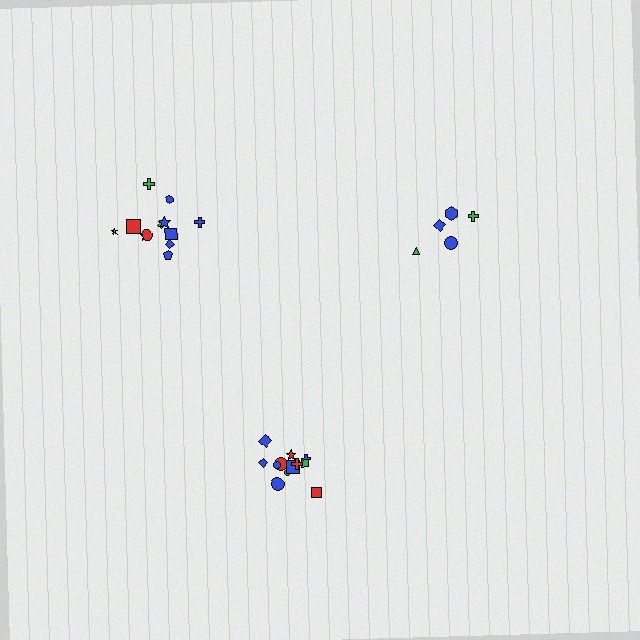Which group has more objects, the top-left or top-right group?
The top-left group.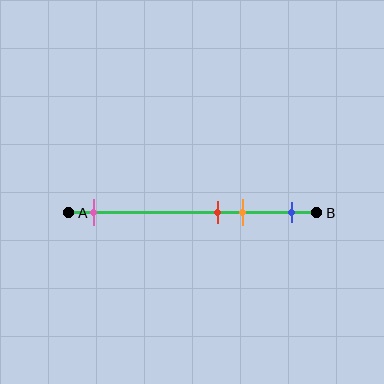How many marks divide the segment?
There are 4 marks dividing the segment.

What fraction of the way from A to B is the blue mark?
The blue mark is approximately 90% (0.9) of the way from A to B.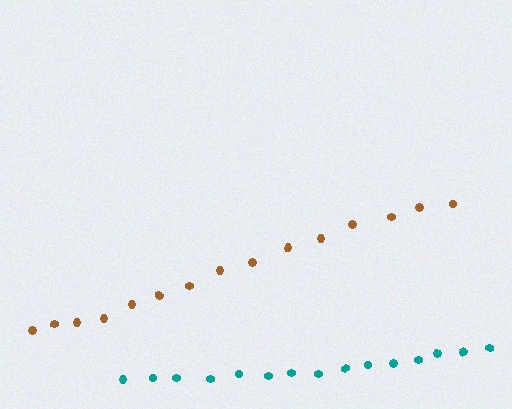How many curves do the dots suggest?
There are 2 distinct paths.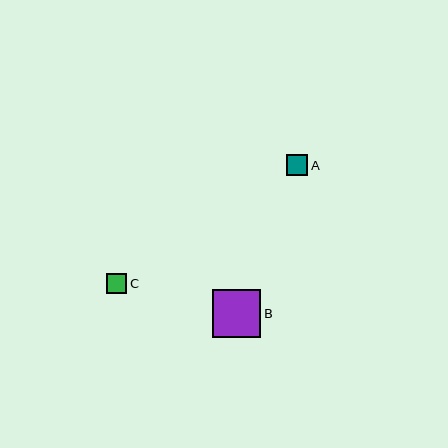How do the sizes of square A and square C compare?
Square A and square C are approximately the same size.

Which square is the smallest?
Square C is the smallest with a size of approximately 20 pixels.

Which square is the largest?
Square B is the largest with a size of approximately 48 pixels.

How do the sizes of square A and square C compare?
Square A and square C are approximately the same size.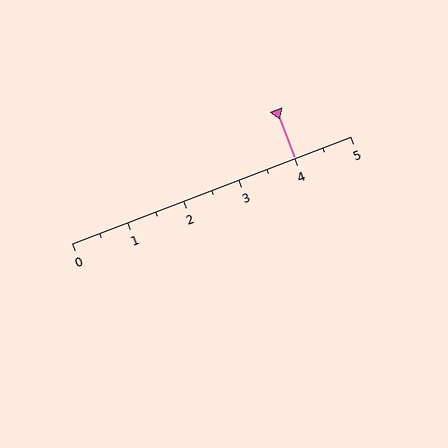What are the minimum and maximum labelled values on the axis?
The axis runs from 0 to 5.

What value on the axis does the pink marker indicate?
The marker indicates approximately 4.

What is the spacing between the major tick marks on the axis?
The major ticks are spaced 1 apart.